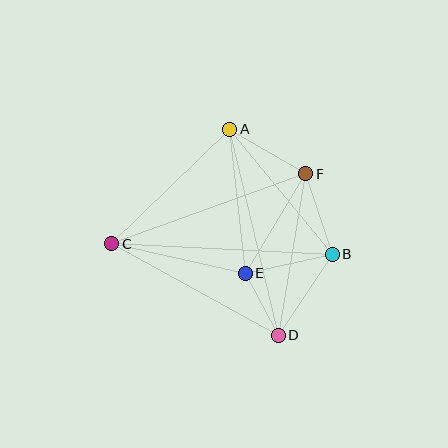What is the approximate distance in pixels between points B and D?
The distance between B and D is approximately 97 pixels.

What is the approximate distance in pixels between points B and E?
The distance between B and E is approximately 89 pixels.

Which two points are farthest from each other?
Points B and C are farthest from each other.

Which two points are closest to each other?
Points D and E are closest to each other.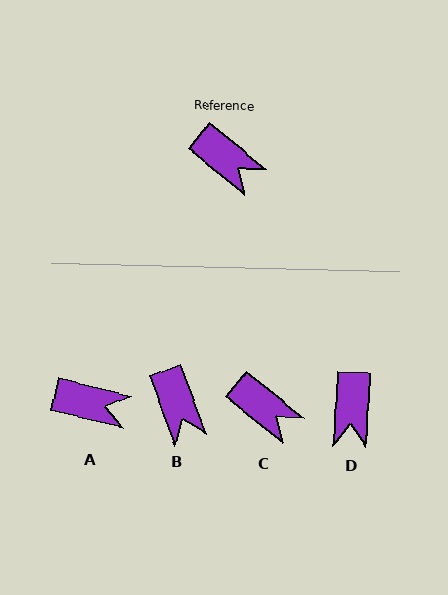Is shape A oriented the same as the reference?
No, it is off by about 26 degrees.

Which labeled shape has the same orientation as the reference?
C.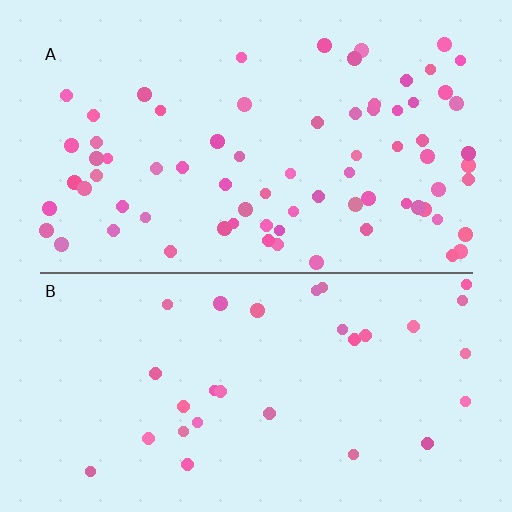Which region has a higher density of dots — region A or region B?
A (the top).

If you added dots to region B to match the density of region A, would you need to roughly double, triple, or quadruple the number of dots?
Approximately double.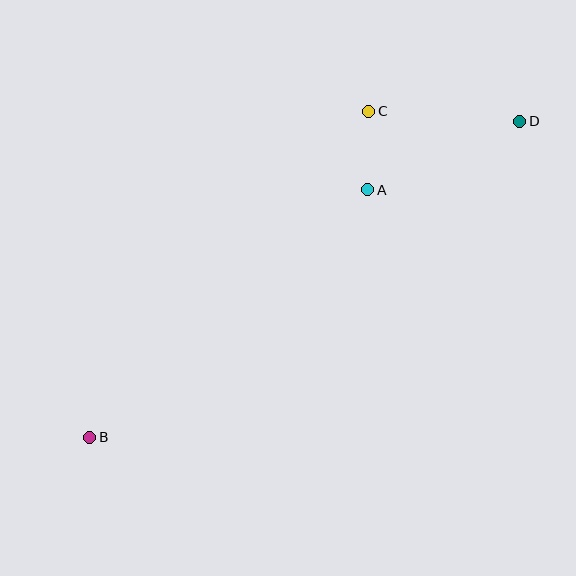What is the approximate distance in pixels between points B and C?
The distance between B and C is approximately 429 pixels.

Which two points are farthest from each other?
Points B and D are farthest from each other.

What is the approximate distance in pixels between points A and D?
The distance between A and D is approximately 167 pixels.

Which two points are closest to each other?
Points A and C are closest to each other.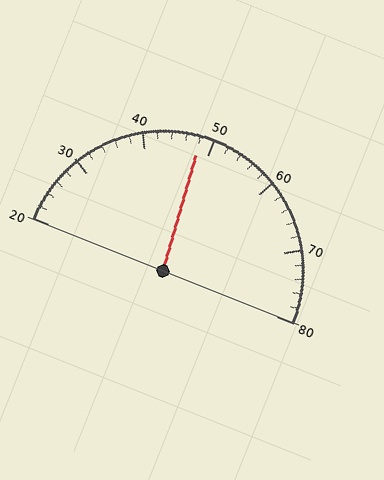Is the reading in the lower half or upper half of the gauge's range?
The reading is in the lower half of the range (20 to 80).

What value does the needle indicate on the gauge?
The needle indicates approximately 48.